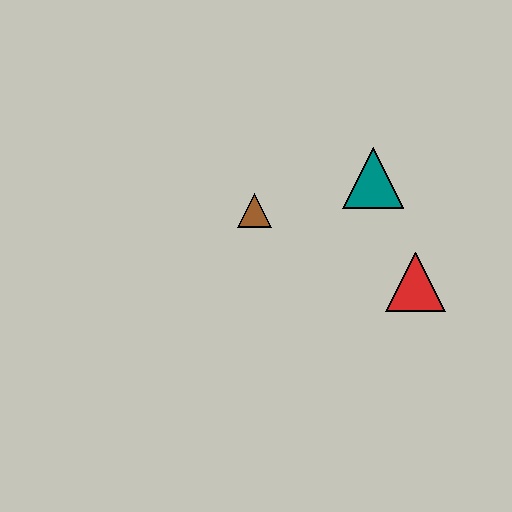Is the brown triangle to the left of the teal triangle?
Yes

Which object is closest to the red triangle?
The teal triangle is closest to the red triangle.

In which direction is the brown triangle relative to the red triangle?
The brown triangle is to the left of the red triangle.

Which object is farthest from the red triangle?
The brown triangle is farthest from the red triangle.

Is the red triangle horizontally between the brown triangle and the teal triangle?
No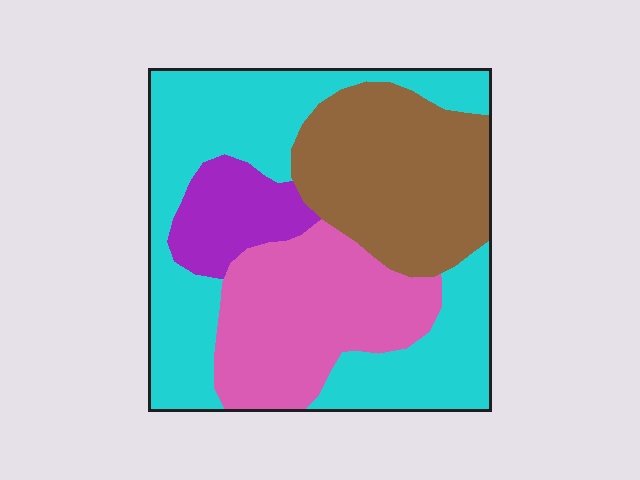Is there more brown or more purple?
Brown.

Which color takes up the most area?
Cyan, at roughly 40%.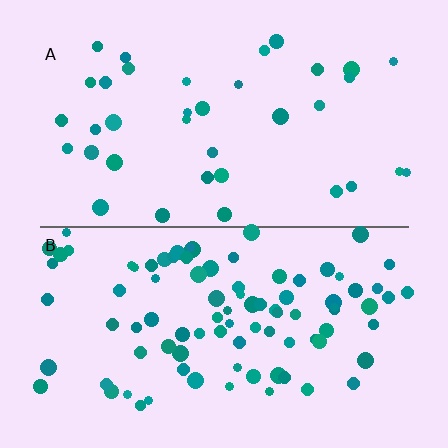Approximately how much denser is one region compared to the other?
Approximately 2.5× — region B over region A.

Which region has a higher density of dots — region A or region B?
B (the bottom).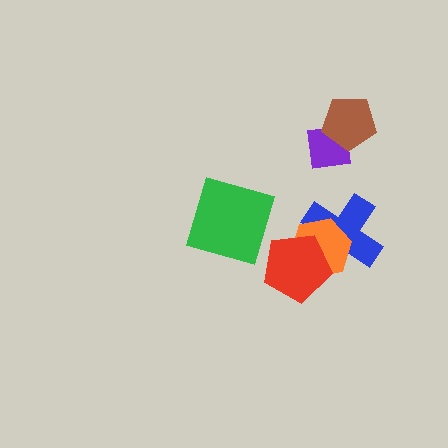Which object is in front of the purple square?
The brown pentagon is in front of the purple square.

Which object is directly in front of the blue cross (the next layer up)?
The orange hexagon is directly in front of the blue cross.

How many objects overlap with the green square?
0 objects overlap with the green square.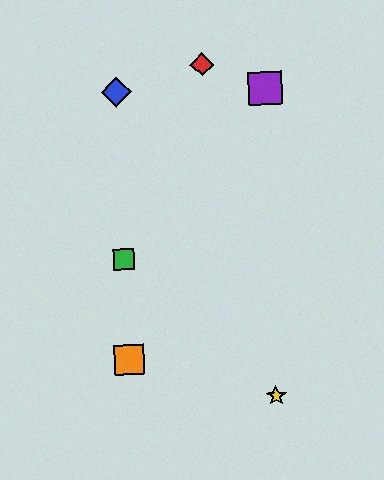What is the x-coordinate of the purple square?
The purple square is at x≈265.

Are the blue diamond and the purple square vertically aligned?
No, the blue diamond is at x≈116 and the purple square is at x≈265.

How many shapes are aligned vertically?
3 shapes (the blue diamond, the green square, the orange square) are aligned vertically.